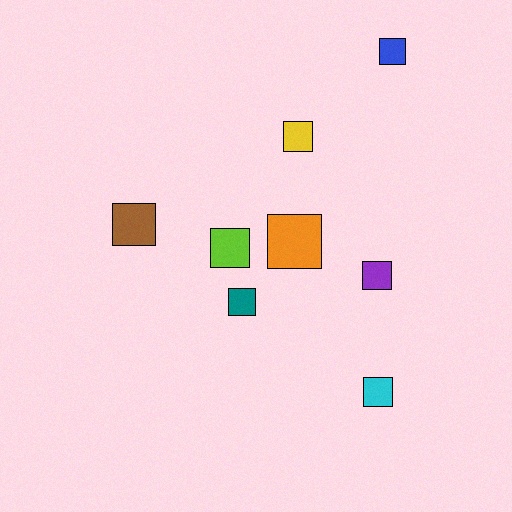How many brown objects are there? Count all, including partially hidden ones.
There is 1 brown object.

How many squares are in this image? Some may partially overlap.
There are 8 squares.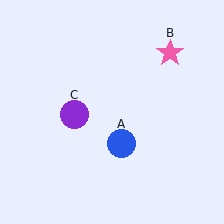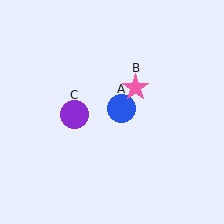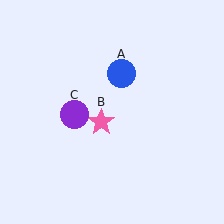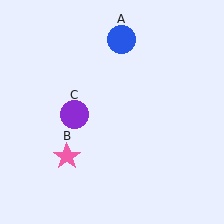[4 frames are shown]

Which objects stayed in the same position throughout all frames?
Purple circle (object C) remained stationary.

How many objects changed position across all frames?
2 objects changed position: blue circle (object A), pink star (object B).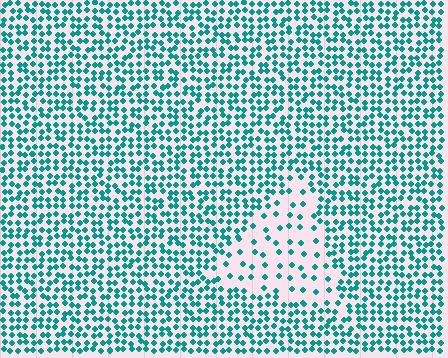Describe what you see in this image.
The image contains small teal elements arranged at two different densities. A triangle-shaped region is visible where the elements are less densely packed than the surrounding area.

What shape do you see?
I see a triangle.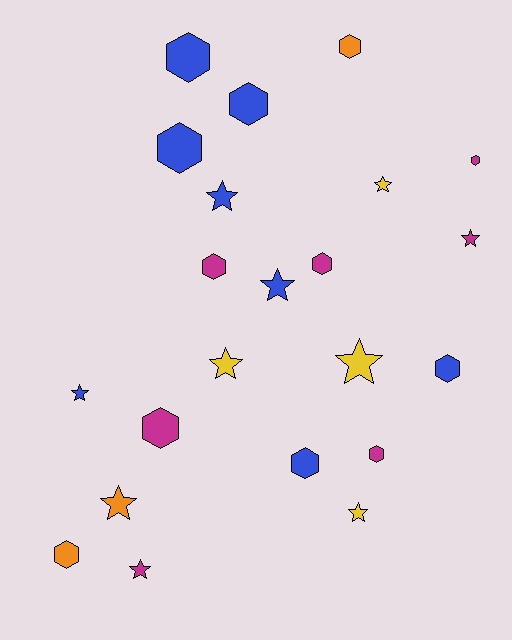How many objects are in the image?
There are 22 objects.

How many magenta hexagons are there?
There are 5 magenta hexagons.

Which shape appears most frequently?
Hexagon, with 12 objects.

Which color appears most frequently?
Blue, with 8 objects.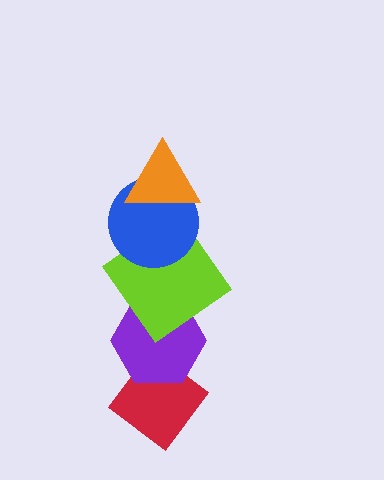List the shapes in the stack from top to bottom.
From top to bottom: the orange triangle, the blue circle, the lime diamond, the purple hexagon, the red diamond.